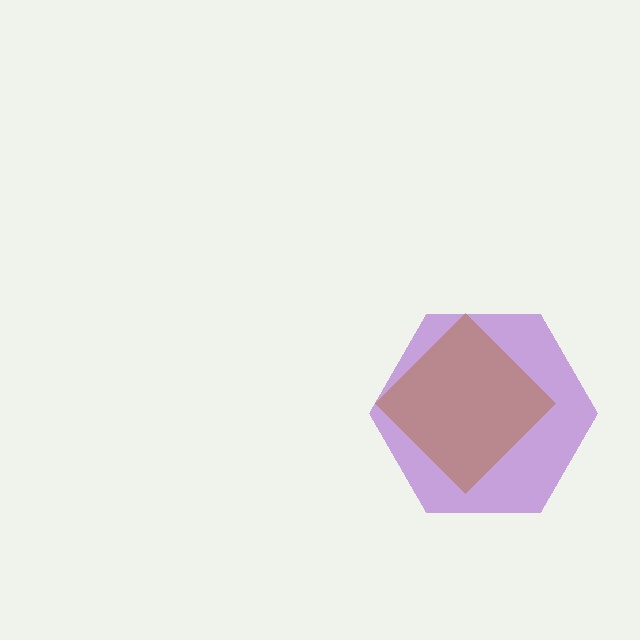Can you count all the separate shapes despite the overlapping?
Yes, there are 2 separate shapes.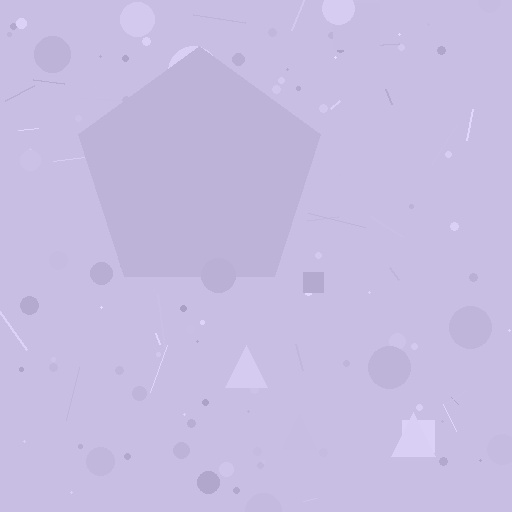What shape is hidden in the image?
A pentagon is hidden in the image.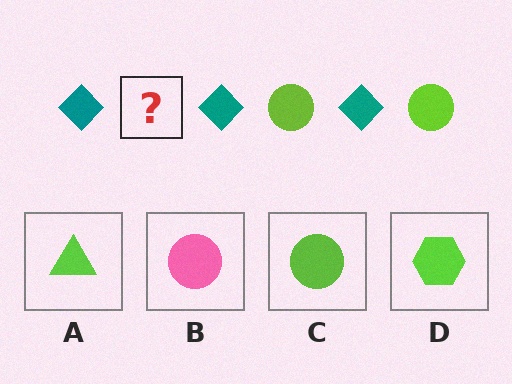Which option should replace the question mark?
Option C.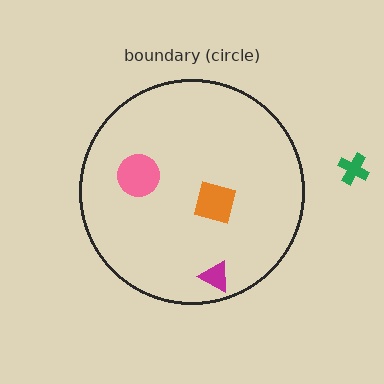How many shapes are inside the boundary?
3 inside, 1 outside.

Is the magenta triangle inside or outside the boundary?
Inside.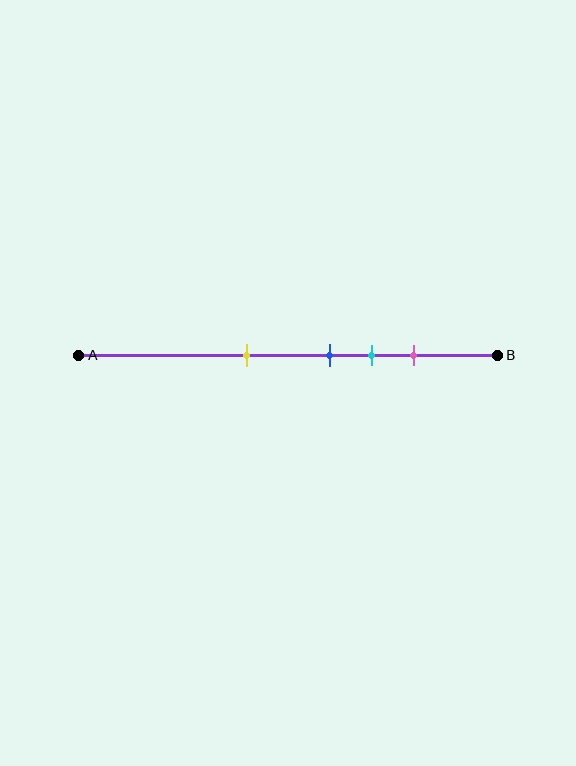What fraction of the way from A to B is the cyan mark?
The cyan mark is approximately 70% (0.7) of the way from A to B.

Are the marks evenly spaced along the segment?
No, the marks are not evenly spaced.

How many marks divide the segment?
There are 4 marks dividing the segment.